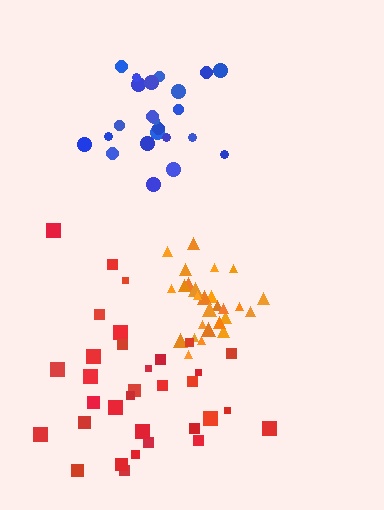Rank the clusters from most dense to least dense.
orange, blue, red.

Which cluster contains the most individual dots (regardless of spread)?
Red (33).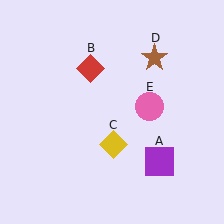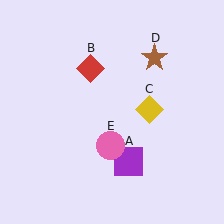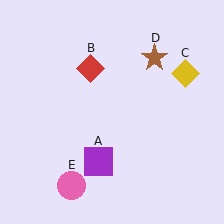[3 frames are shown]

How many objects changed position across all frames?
3 objects changed position: purple square (object A), yellow diamond (object C), pink circle (object E).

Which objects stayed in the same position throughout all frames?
Red diamond (object B) and brown star (object D) remained stationary.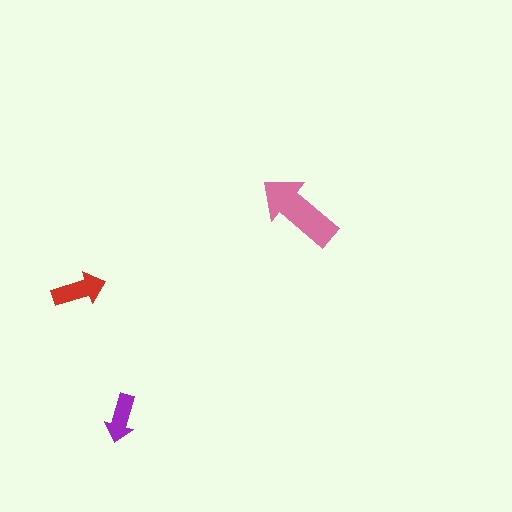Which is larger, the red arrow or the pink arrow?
The pink one.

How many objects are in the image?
There are 3 objects in the image.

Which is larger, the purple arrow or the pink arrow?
The pink one.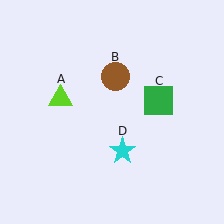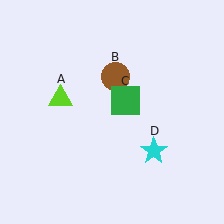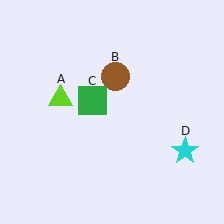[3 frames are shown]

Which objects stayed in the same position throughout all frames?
Lime triangle (object A) and brown circle (object B) remained stationary.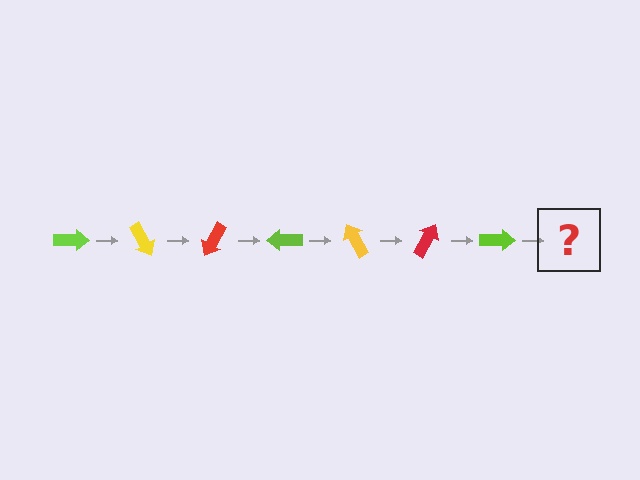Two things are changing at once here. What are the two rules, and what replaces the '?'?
The two rules are that it rotates 60 degrees each step and the color cycles through lime, yellow, and red. The '?' should be a yellow arrow, rotated 420 degrees from the start.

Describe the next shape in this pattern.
It should be a yellow arrow, rotated 420 degrees from the start.